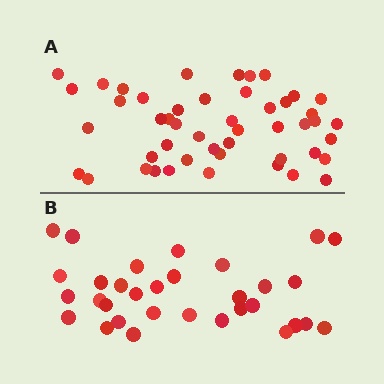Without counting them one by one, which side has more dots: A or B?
Region A (the top region) has more dots.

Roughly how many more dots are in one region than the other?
Region A has approximately 15 more dots than region B.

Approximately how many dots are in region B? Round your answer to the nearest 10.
About 30 dots. (The exact count is 32, which rounds to 30.)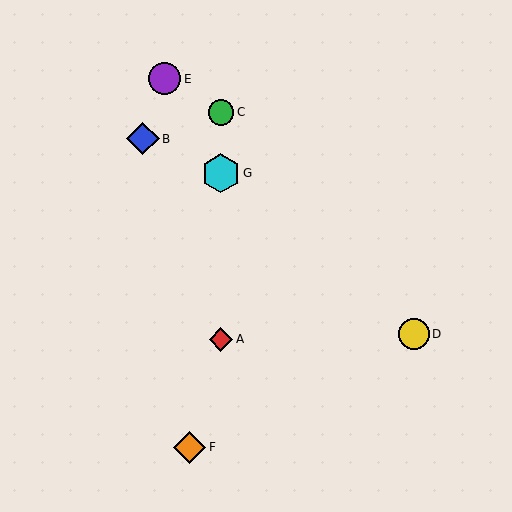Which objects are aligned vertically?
Objects A, C, G are aligned vertically.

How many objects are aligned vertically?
3 objects (A, C, G) are aligned vertically.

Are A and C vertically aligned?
Yes, both are at x≈221.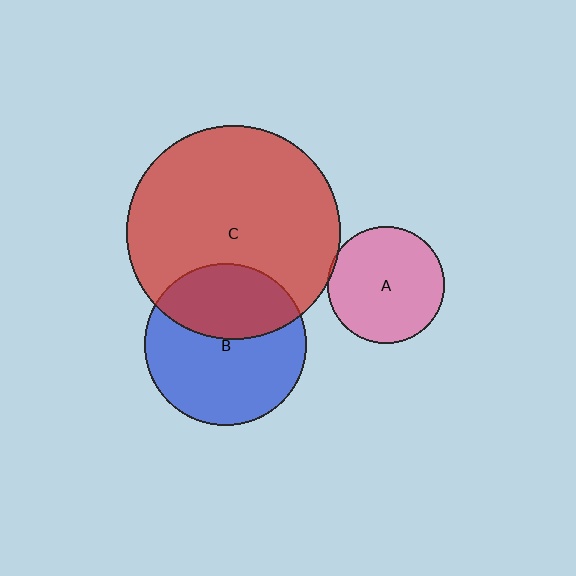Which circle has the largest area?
Circle C (red).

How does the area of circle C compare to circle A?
Approximately 3.3 times.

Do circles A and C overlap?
Yes.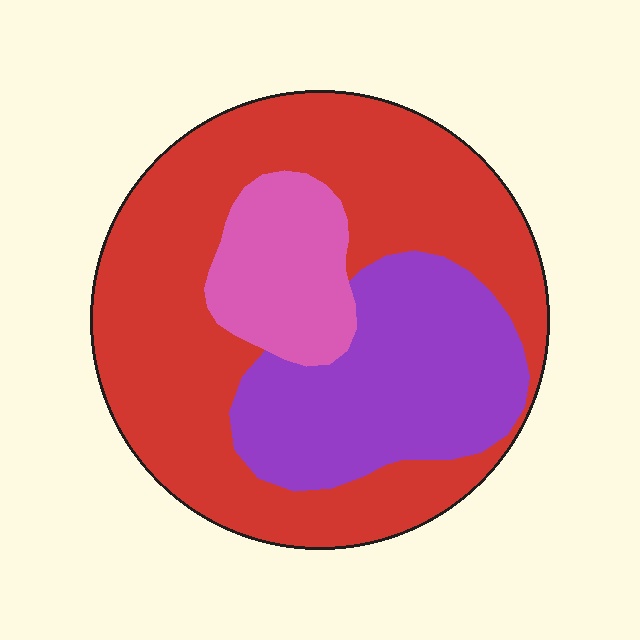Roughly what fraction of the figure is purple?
Purple covers around 30% of the figure.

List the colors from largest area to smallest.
From largest to smallest: red, purple, pink.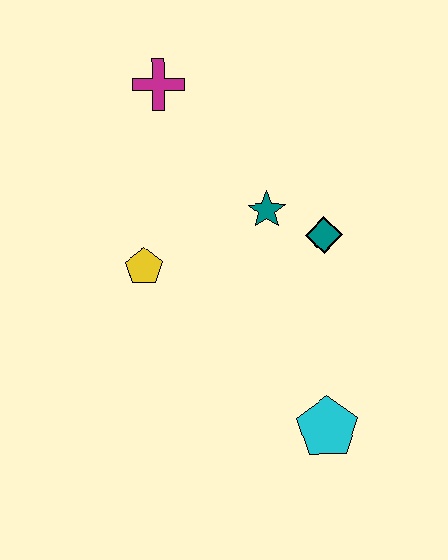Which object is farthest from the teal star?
The cyan pentagon is farthest from the teal star.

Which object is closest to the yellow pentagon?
The teal star is closest to the yellow pentagon.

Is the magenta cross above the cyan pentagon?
Yes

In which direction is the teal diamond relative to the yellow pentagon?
The teal diamond is to the right of the yellow pentagon.